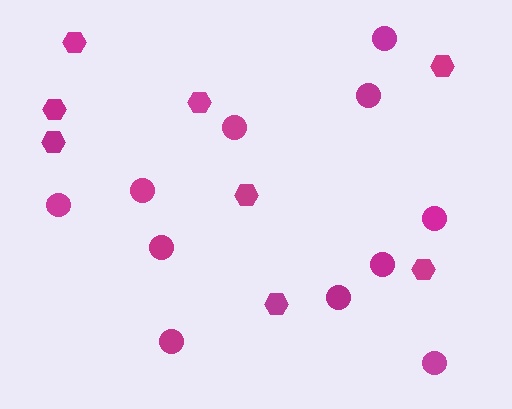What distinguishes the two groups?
There are 2 groups: one group of circles (11) and one group of hexagons (8).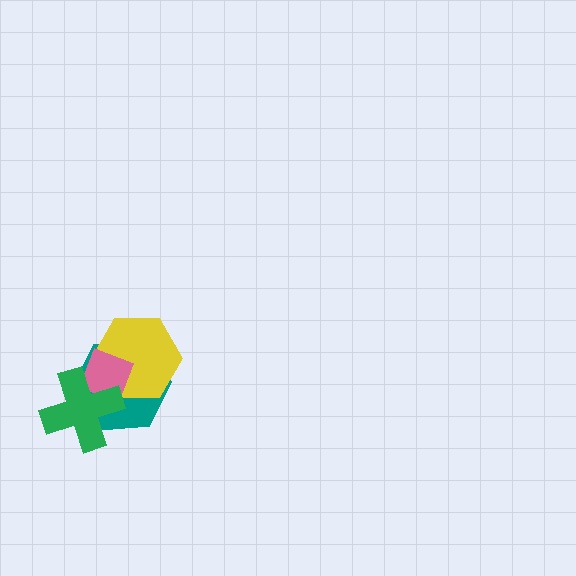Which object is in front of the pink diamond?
The green cross is in front of the pink diamond.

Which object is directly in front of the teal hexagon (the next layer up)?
The yellow hexagon is directly in front of the teal hexagon.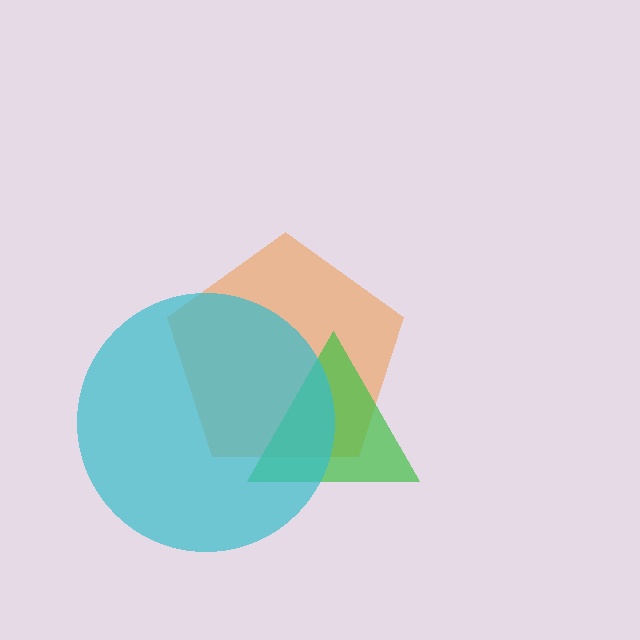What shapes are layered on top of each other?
The layered shapes are: an orange pentagon, a green triangle, a cyan circle.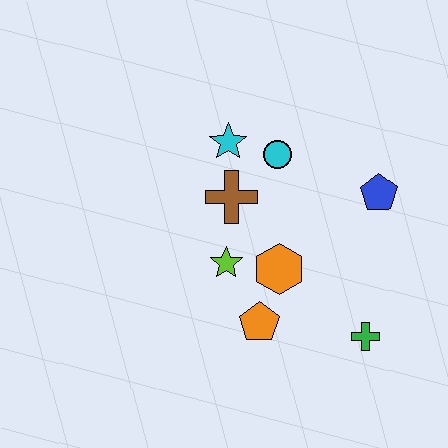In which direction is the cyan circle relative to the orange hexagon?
The cyan circle is above the orange hexagon.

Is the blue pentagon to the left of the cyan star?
No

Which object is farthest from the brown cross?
The green cross is farthest from the brown cross.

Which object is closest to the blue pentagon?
The cyan circle is closest to the blue pentagon.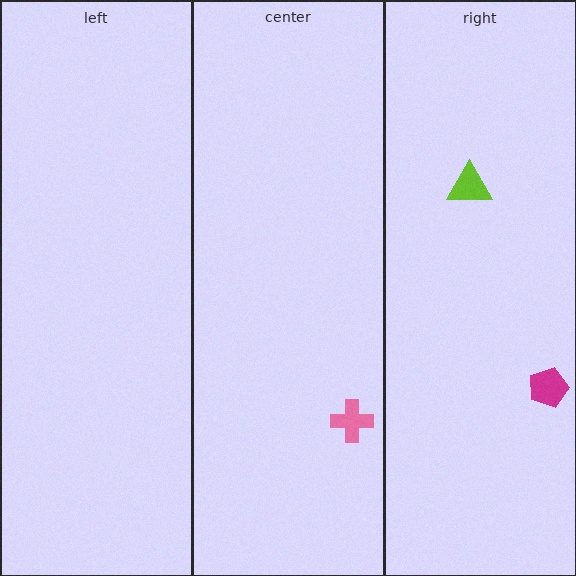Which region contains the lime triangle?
The right region.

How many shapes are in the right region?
2.